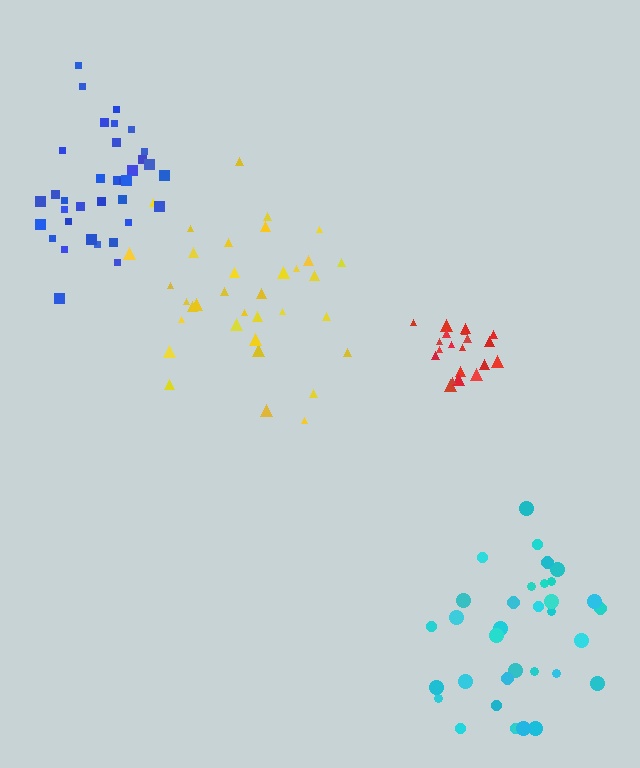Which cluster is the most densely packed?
Red.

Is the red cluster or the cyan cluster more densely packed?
Red.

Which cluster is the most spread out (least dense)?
Cyan.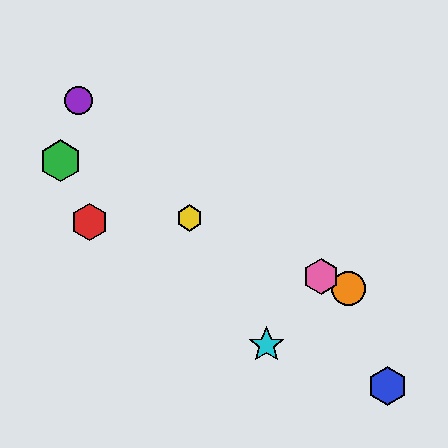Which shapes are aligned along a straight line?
The green hexagon, the yellow hexagon, the orange circle, the pink hexagon are aligned along a straight line.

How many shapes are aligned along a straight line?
4 shapes (the green hexagon, the yellow hexagon, the orange circle, the pink hexagon) are aligned along a straight line.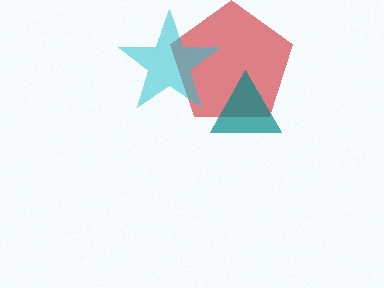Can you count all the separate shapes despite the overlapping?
Yes, there are 3 separate shapes.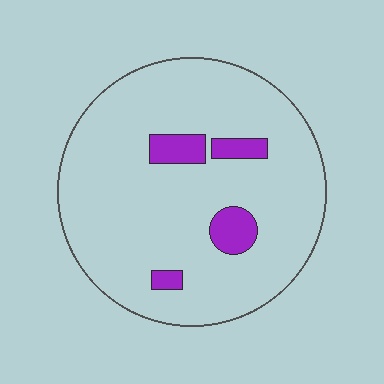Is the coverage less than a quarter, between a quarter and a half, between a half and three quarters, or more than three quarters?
Less than a quarter.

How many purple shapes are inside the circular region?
4.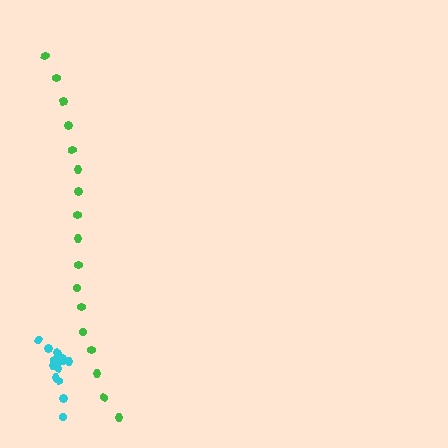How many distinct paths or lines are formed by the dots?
There are 2 distinct paths.